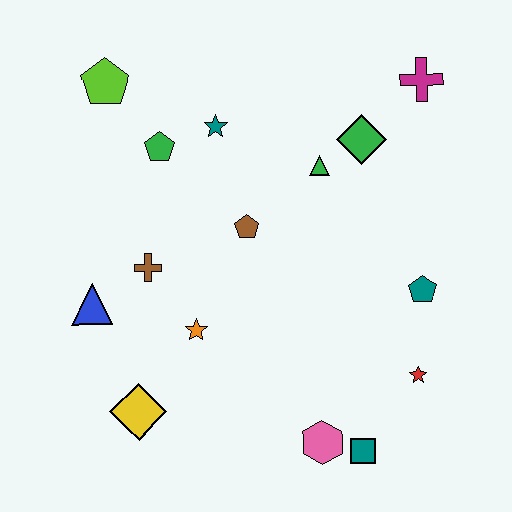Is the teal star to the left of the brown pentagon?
Yes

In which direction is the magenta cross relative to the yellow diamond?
The magenta cross is above the yellow diamond.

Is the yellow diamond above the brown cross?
No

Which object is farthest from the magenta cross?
The yellow diamond is farthest from the magenta cross.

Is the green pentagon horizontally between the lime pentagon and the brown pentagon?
Yes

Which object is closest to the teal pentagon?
The red star is closest to the teal pentagon.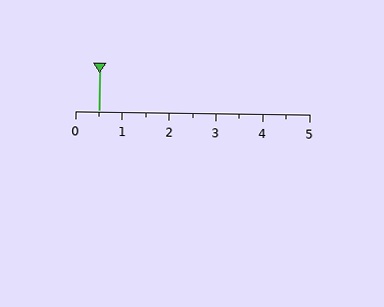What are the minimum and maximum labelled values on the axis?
The axis runs from 0 to 5.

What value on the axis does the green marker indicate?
The marker indicates approximately 0.5.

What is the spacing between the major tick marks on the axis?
The major ticks are spaced 1 apart.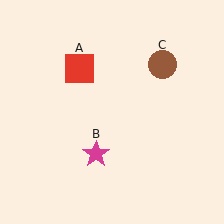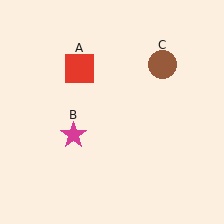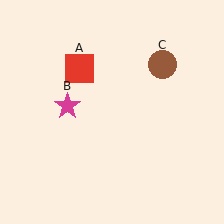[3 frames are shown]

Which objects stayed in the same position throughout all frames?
Red square (object A) and brown circle (object C) remained stationary.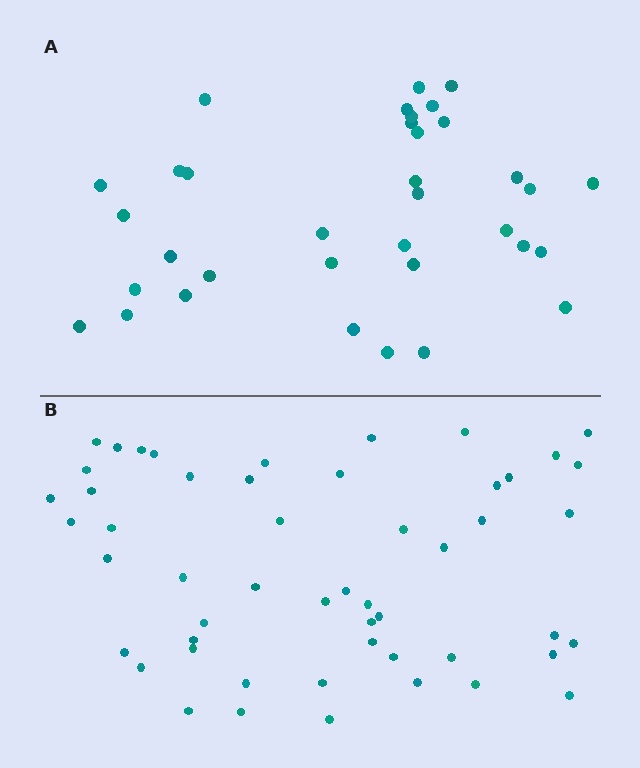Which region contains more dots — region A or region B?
Region B (the bottom region) has more dots.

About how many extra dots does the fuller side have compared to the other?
Region B has approximately 15 more dots than region A.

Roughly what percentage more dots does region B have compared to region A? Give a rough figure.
About 50% more.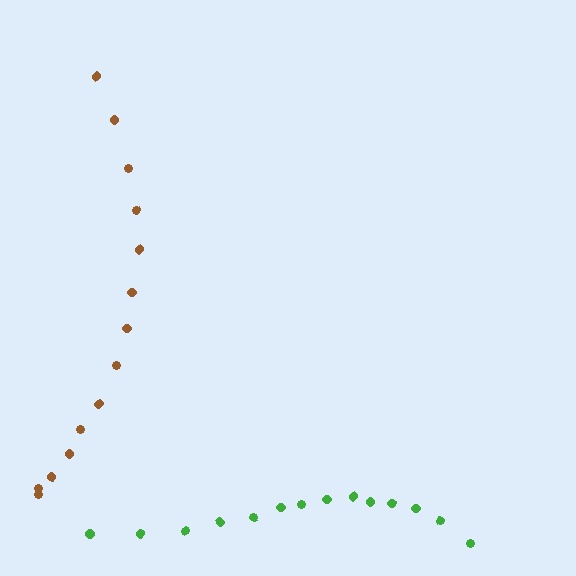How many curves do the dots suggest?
There are 2 distinct paths.